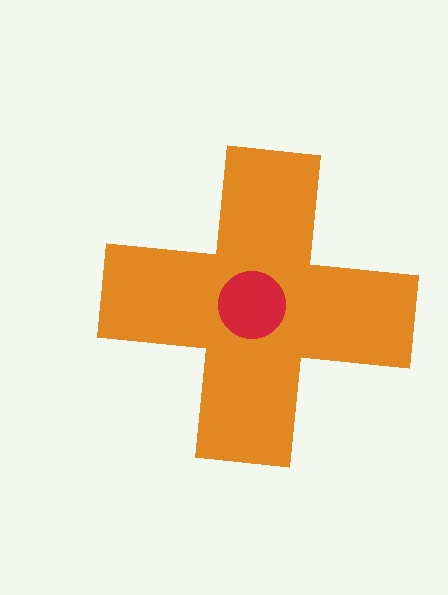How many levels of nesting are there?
2.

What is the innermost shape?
The red circle.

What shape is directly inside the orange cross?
The red circle.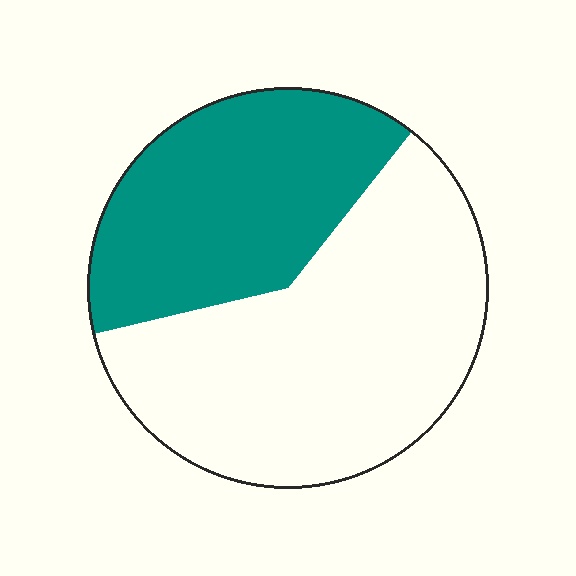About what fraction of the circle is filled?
About two fifths (2/5).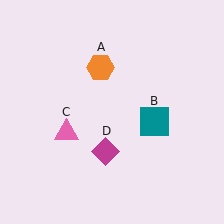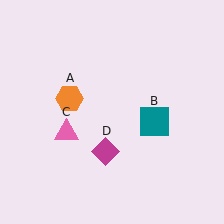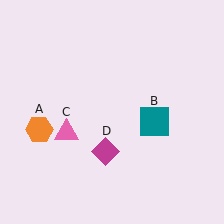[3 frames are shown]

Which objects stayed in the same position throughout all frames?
Teal square (object B) and pink triangle (object C) and magenta diamond (object D) remained stationary.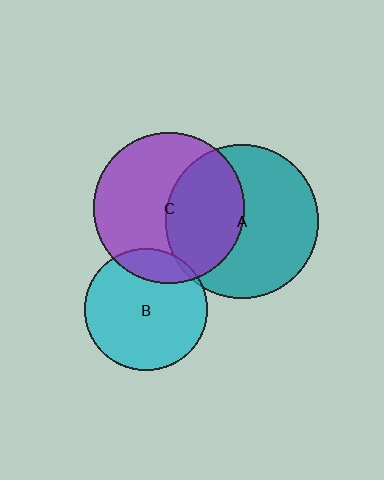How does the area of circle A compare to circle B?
Approximately 1.6 times.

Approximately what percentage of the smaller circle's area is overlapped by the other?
Approximately 5%.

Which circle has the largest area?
Circle A (teal).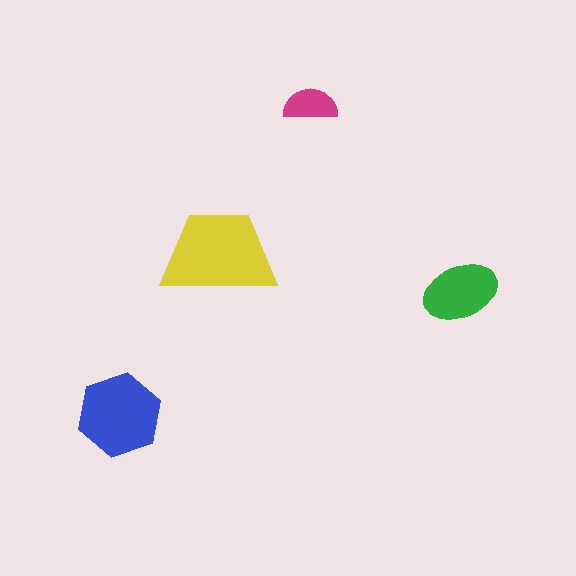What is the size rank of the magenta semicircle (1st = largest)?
4th.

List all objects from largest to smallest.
The yellow trapezoid, the blue hexagon, the green ellipse, the magenta semicircle.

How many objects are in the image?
There are 4 objects in the image.